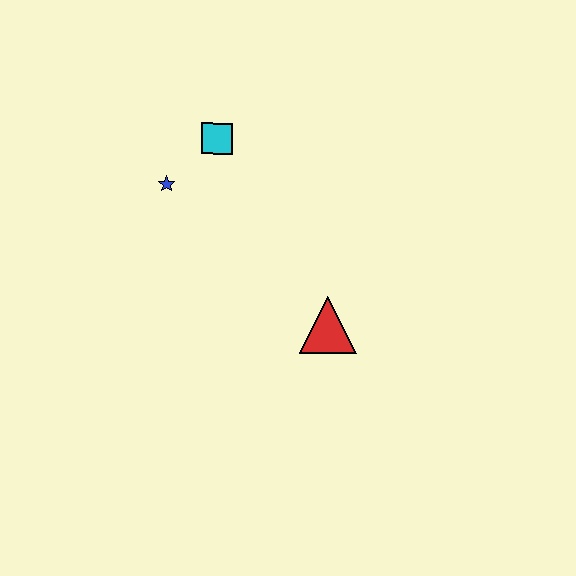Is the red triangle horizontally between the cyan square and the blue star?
No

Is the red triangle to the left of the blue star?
No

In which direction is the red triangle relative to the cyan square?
The red triangle is below the cyan square.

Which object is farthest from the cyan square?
The red triangle is farthest from the cyan square.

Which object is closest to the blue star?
The cyan square is closest to the blue star.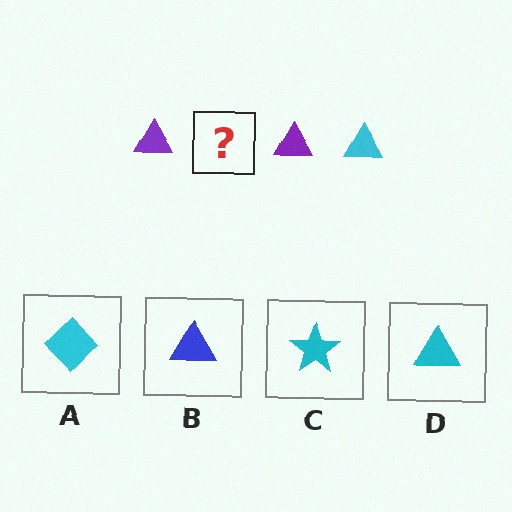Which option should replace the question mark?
Option D.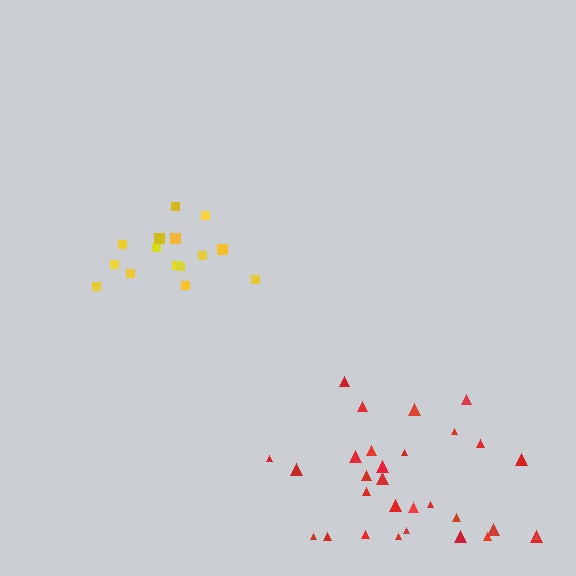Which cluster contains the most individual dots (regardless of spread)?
Red (30).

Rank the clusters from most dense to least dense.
yellow, red.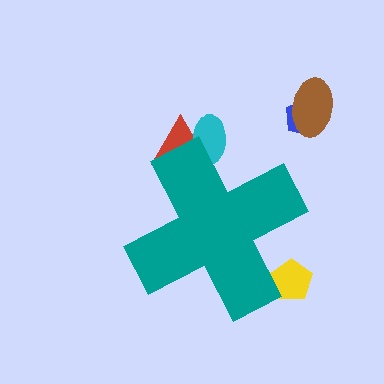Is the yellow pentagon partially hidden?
Yes, the yellow pentagon is partially hidden behind the teal cross.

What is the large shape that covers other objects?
A teal cross.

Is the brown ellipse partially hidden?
No, the brown ellipse is fully visible.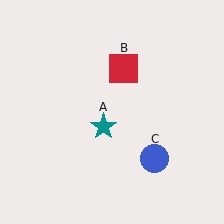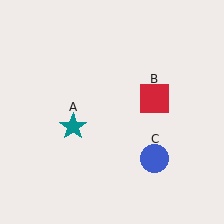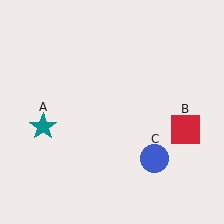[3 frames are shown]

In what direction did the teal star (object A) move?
The teal star (object A) moved left.